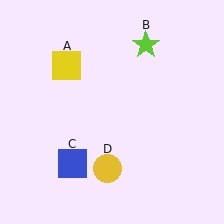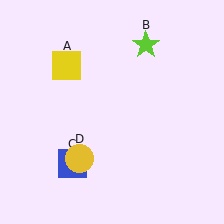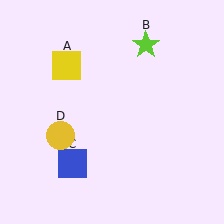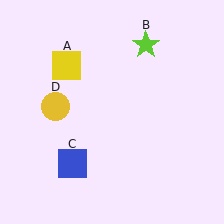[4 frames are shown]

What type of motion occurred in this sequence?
The yellow circle (object D) rotated clockwise around the center of the scene.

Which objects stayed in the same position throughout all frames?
Yellow square (object A) and lime star (object B) and blue square (object C) remained stationary.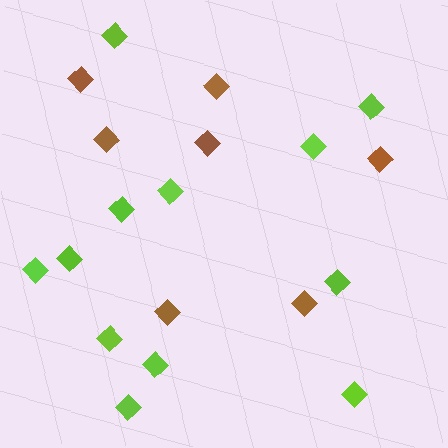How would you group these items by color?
There are 2 groups: one group of brown diamonds (7) and one group of lime diamonds (12).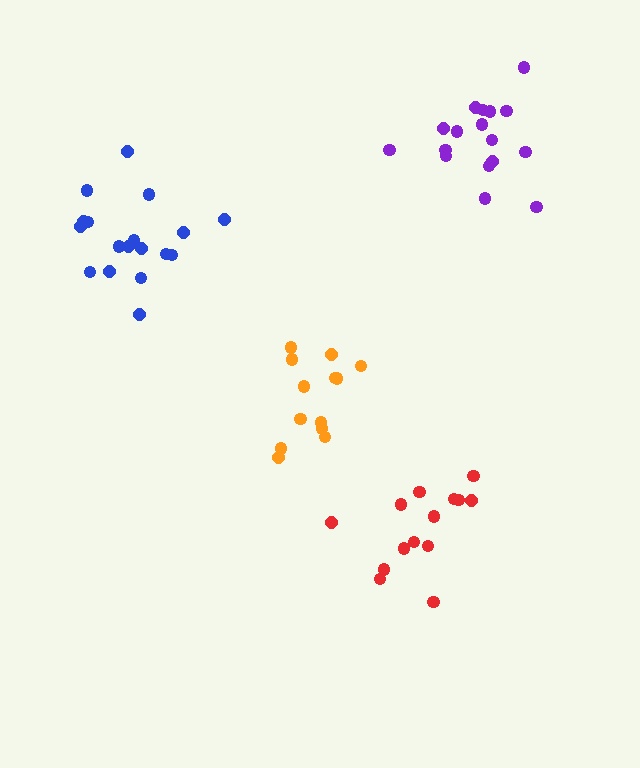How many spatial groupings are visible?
There are 4 spatial groupings.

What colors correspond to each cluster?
The clusters are colored: blue, purple, orange, red.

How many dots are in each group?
Group 1: 18 dots, Group 2: 17 dots, Group 3: 13 dots, Group 4: 14 dots (62 total).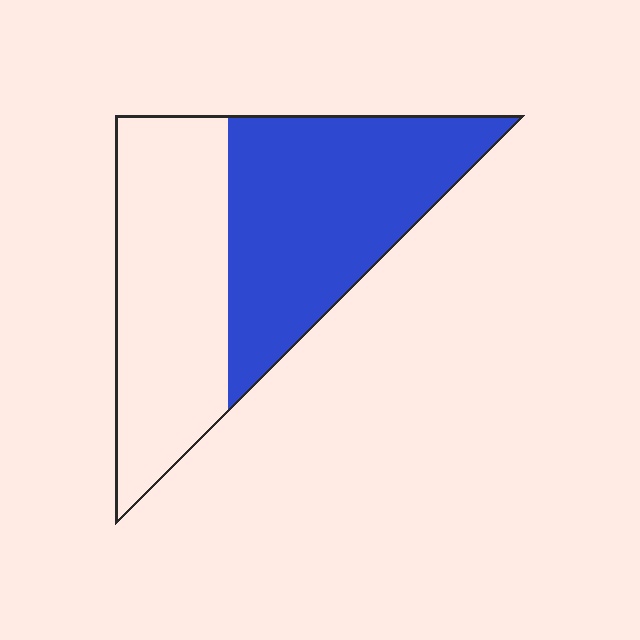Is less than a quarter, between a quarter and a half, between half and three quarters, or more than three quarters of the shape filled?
Between half and three quarters.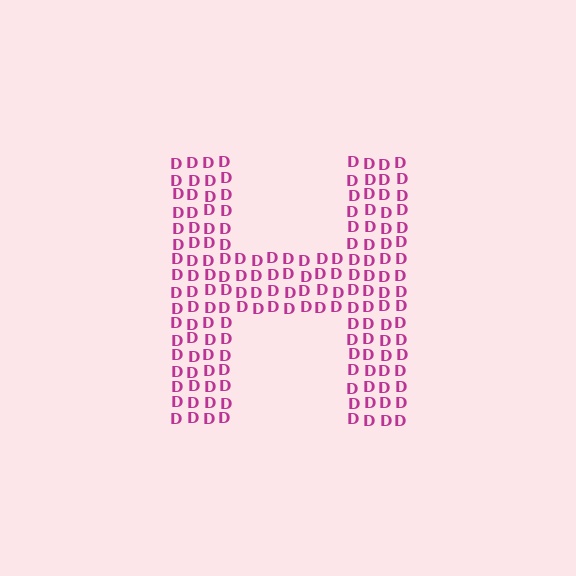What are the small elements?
The small elements are letter D's.